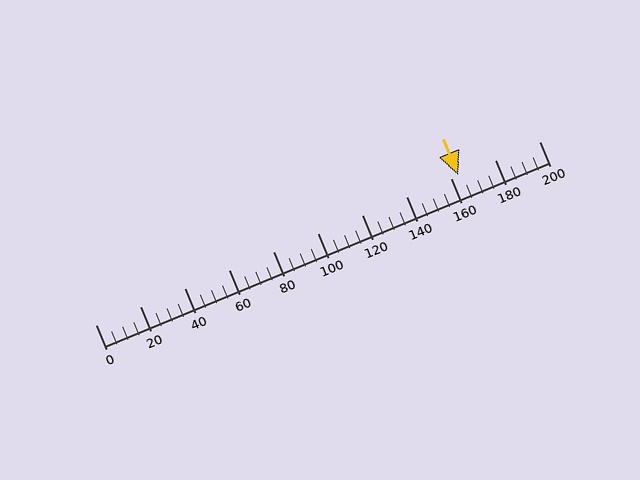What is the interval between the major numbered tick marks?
The major tick marks are spaced 20 units apart.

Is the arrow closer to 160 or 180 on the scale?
The arrow is closer to 160.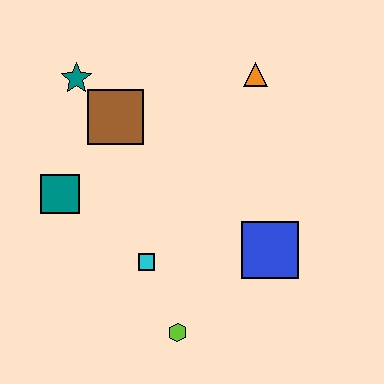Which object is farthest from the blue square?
The teal star is farthest from the blue square.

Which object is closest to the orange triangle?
The brown square is closest to the orange triangle.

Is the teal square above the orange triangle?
No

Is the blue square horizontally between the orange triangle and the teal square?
No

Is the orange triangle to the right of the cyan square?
Yes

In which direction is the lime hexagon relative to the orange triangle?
The lime hexagon is below the orange triangle.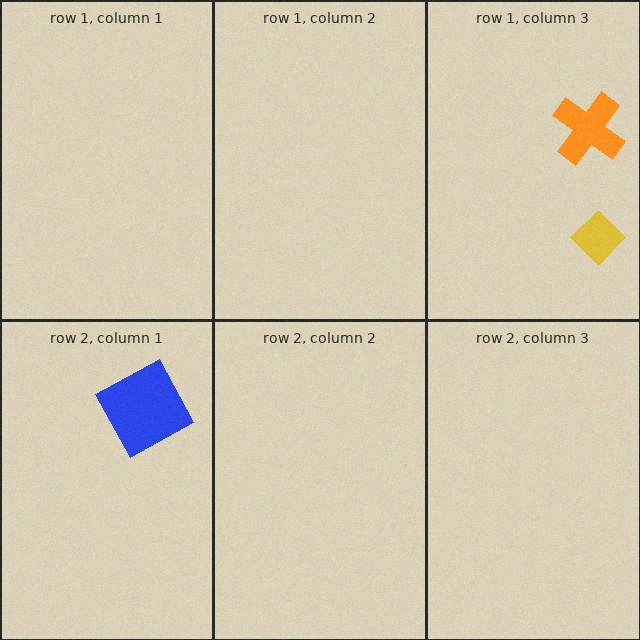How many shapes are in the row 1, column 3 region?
2.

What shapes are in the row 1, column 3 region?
The yellow diamond, the orange cross.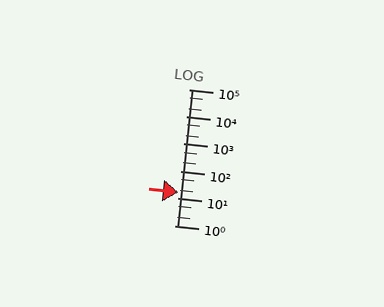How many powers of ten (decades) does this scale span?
The scale spans 5 decades, from 1 to 100000.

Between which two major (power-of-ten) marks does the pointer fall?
The pointer is between 10 and 100.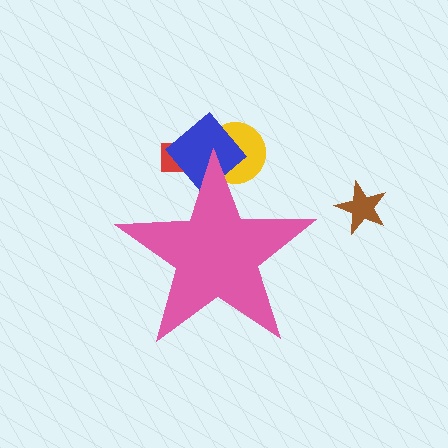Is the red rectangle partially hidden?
Yes, the red rectangle is partially hidden behind the pink star.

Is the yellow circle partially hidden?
Yes, the yellow circle is partially hidden behind the pink star.